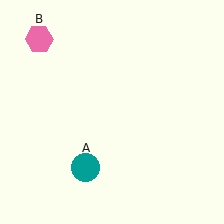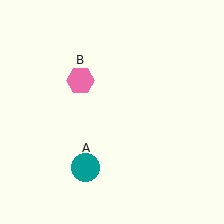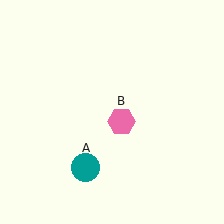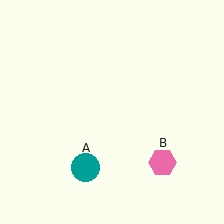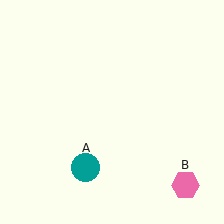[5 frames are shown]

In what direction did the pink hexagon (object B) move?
The pink hexagon (object B) moved down and to the right.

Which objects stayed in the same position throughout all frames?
Teal circle (object A) remained stationary.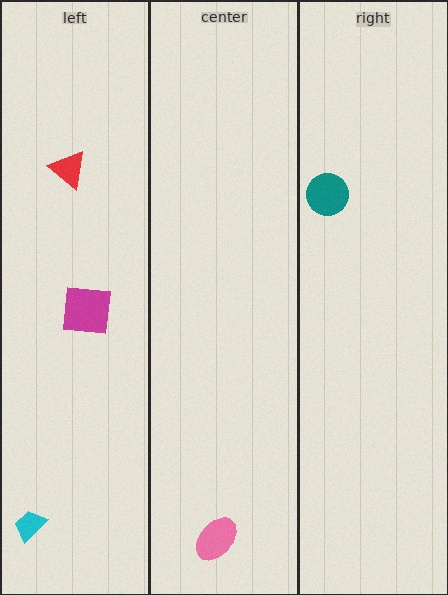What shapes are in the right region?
The teal circle.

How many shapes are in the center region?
1.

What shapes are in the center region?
The pink ellipse.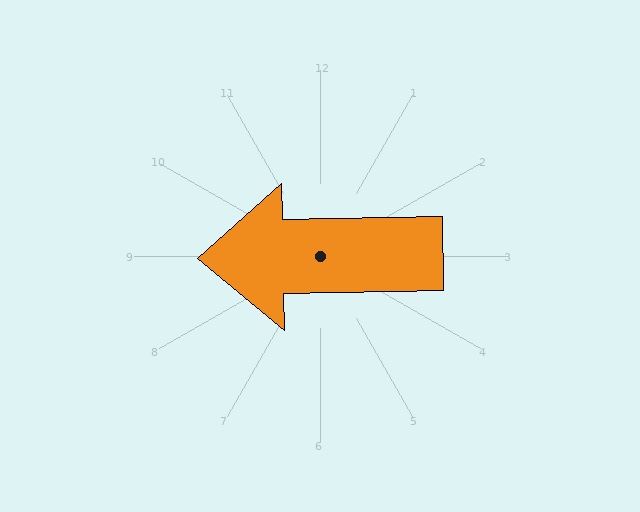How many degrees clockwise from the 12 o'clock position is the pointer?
Approximately 269 degrees.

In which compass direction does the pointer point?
West.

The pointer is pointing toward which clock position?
Roughly 9 o'clock.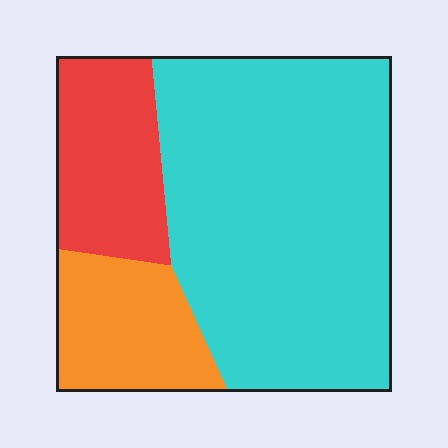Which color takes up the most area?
Cyan, at roughly 65%.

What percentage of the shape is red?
Red covers about 20% of the shape.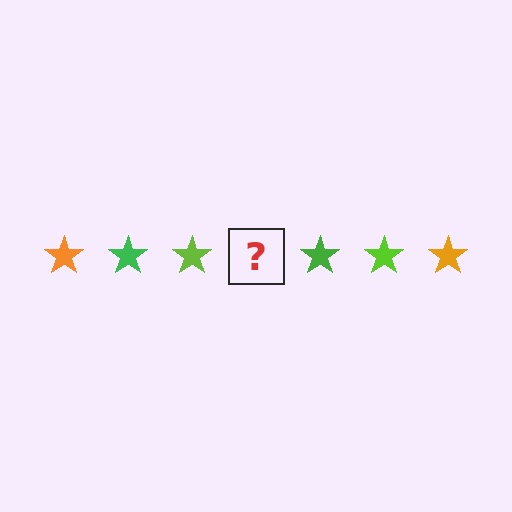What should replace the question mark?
The question mark should be replaced with an orange star.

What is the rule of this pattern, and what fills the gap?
The rule is that the pattern cycles through orange, green, lime stars. The gap should be filled with an orange star.